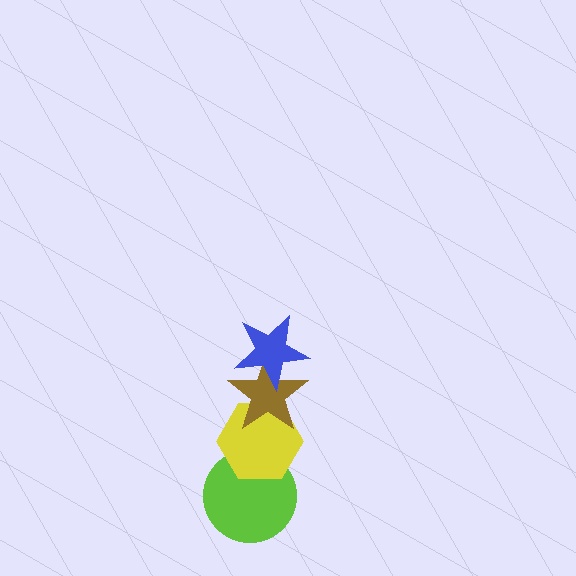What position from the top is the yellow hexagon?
The yellow hexagon is 3rd from the top.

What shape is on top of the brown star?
The blue star is on top of the brown star.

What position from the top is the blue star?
The blue star is 1st from the top.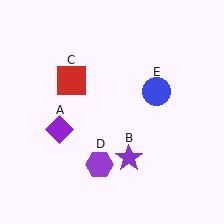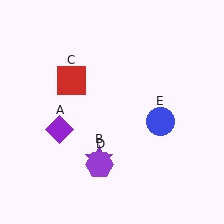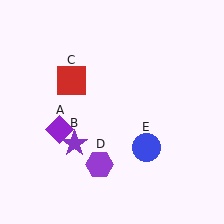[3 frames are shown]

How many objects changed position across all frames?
2 objects changed position: purple star (object B), blue circle (object E).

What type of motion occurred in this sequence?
The purple star (object B), blue circle (object E) rotated clockwise around the center of the scene.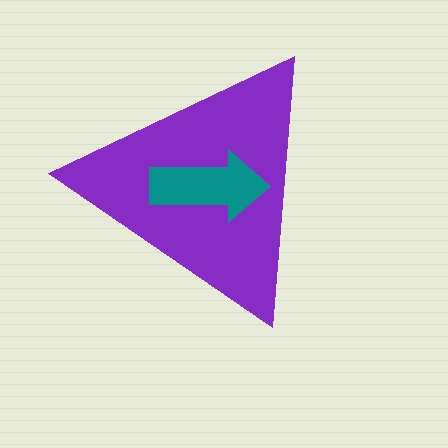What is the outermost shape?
The purple triangle.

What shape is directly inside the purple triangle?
The teal arrow.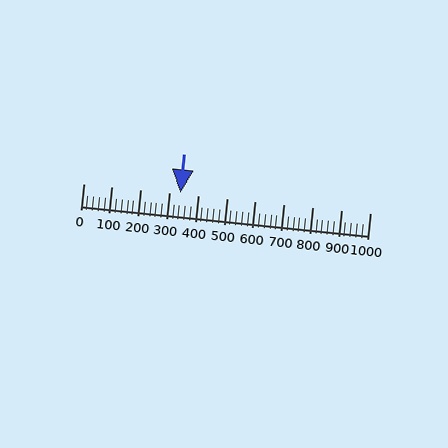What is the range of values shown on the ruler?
The ruler shows values from 0 to 1000.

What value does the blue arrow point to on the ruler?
The blue arrow points to approximately 339.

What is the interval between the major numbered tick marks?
The major tick marks are spaced 100 units apart.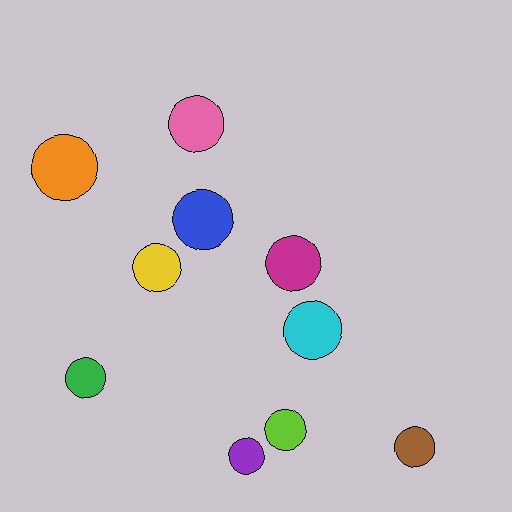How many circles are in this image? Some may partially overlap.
There are 10 circles.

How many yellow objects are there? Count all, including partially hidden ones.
There is 1 yellow object.